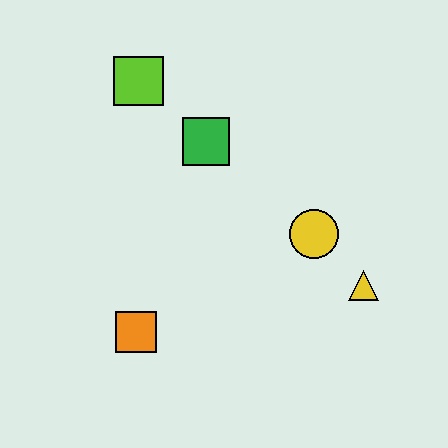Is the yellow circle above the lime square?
No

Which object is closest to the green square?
The lime square is closest to the green square.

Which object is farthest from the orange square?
The lime square is farthest from the orange square.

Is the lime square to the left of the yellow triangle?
Yes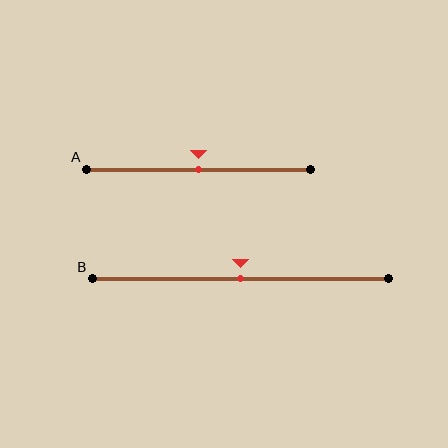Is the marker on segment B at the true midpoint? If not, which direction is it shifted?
Yes, the marker on segment B is at the true midpoint.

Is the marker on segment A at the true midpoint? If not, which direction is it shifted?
Yes, the marker on segment A is at the true midpoint.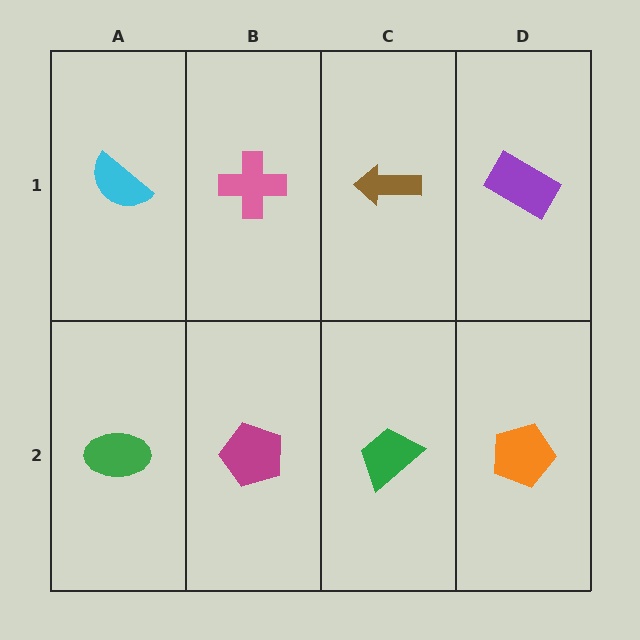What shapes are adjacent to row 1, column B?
A magenta pentagon (row 2, column B), a cyan semicircle (row 1, column A), a brown arrow (row 1, column C).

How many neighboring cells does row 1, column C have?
3.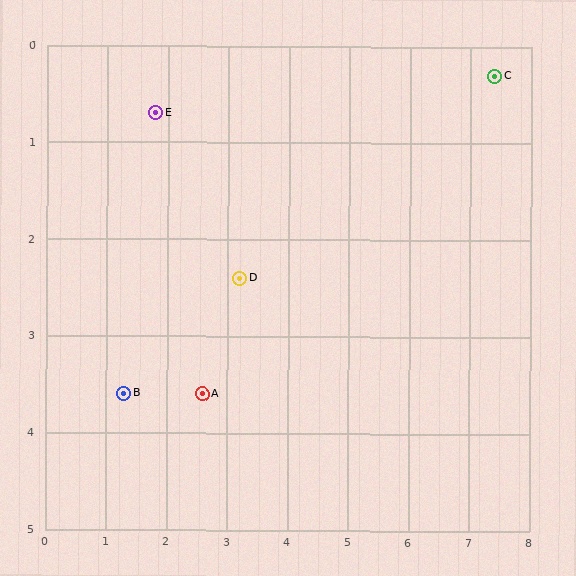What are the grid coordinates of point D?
Point D is at approximately (3.2, 2.4).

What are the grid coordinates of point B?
Point B is at approximately (1.3, 3.6).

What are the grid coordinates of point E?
Point E is at approximately (1.8, 0.7).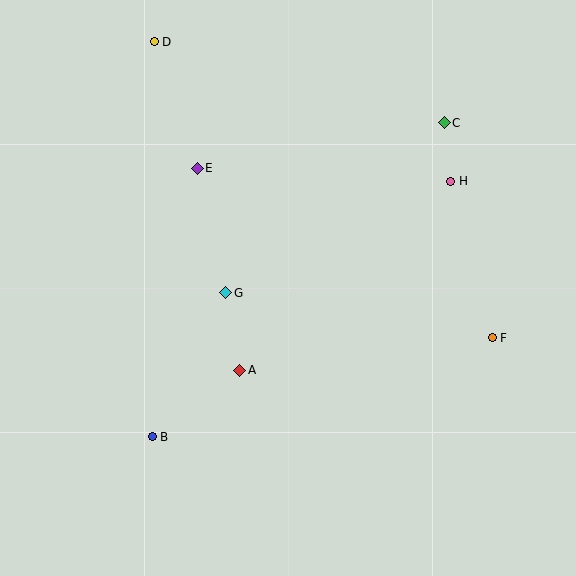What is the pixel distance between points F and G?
The distance between F and G is 270 pixels.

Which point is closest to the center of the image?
Point G at (226, 293) is closest to the center.